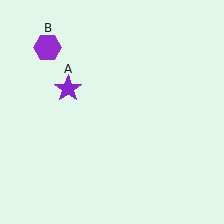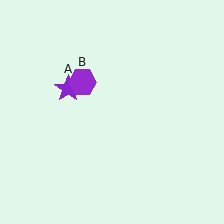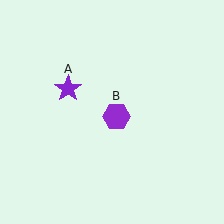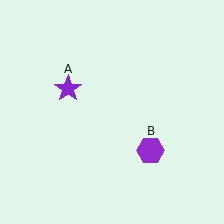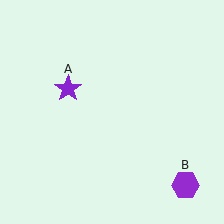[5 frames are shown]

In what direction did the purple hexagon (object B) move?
The purple hexagon (object B) moved down and to the right.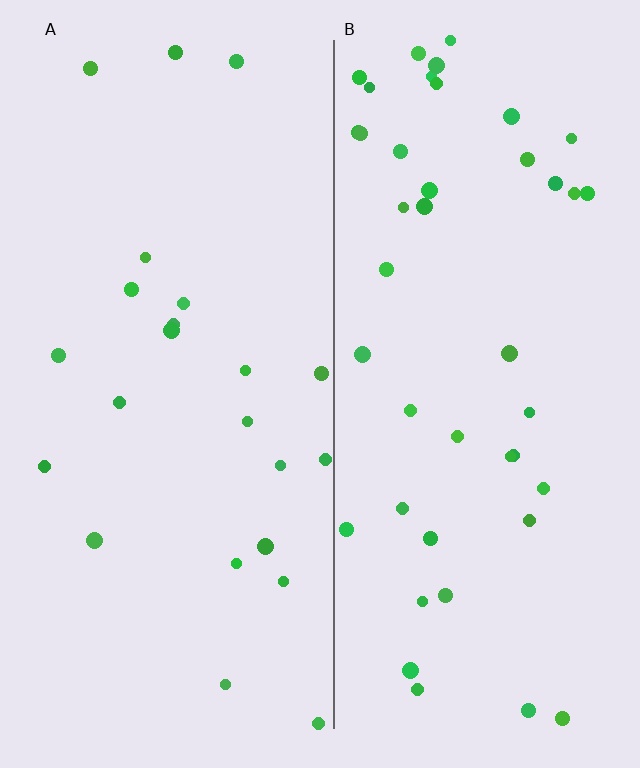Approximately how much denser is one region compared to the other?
Approximately 1.9× — region B over region A.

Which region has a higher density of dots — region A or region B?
B (the right).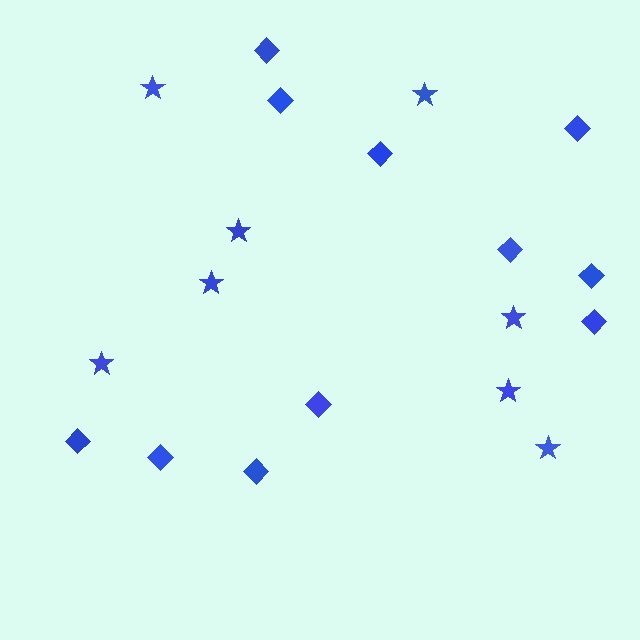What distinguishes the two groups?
There are 2 groups: one group of stars (8) and one group of diamonds (11).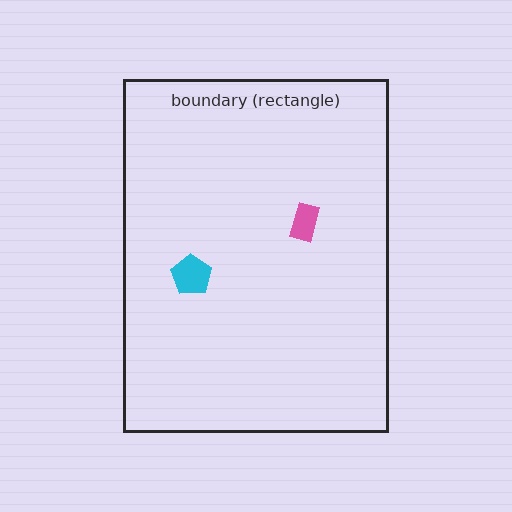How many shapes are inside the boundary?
2 inside, 0 outside.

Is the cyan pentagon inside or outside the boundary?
Inside.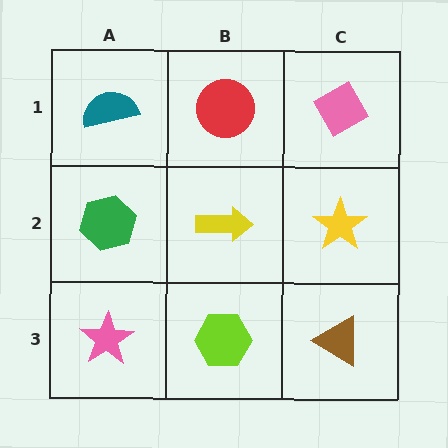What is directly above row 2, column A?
A teal semicircle.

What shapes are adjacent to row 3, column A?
A green hexagon (row 2, column A), a lime hexagon (row 3, column B).